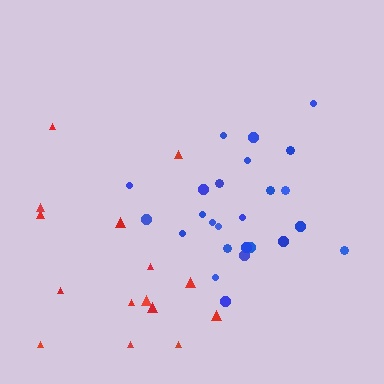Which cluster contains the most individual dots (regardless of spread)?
Blue (25).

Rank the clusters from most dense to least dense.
blue, red.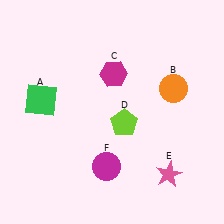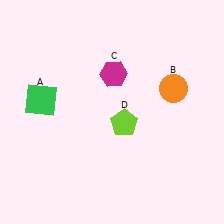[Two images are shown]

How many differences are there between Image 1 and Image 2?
There are 2 differences between the two images.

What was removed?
The magenta circle (F), the pink star (E) were removed in Image 2.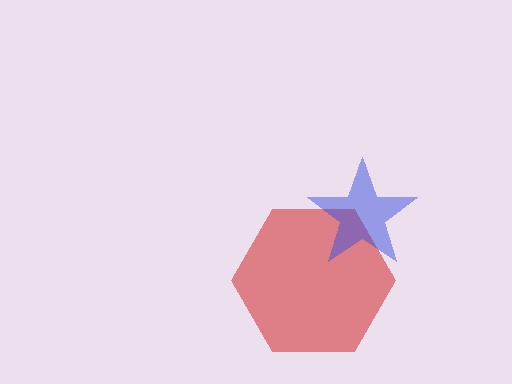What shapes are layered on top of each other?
The layered shapes are: a red hexagon, a blue star.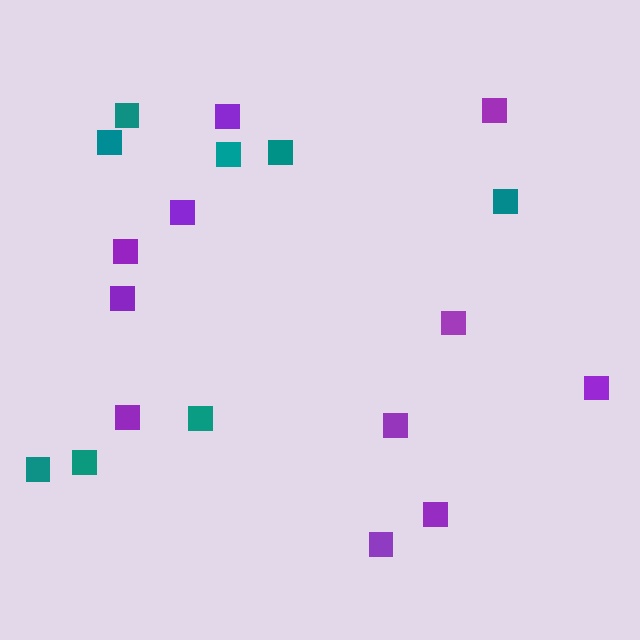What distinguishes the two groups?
There are 2 groups: one group of teal squares (8) and one group of purple squares (11).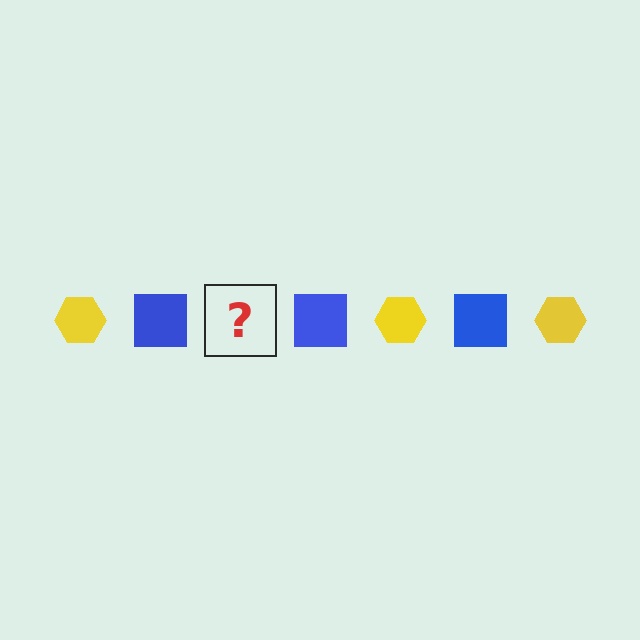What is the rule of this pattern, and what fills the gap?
The rule is that the pattern alternates between yellow hexagon and blue square. The gap should be filled with a yellow hexagon.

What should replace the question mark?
The question mark should be replaced with a yellow hexagon.